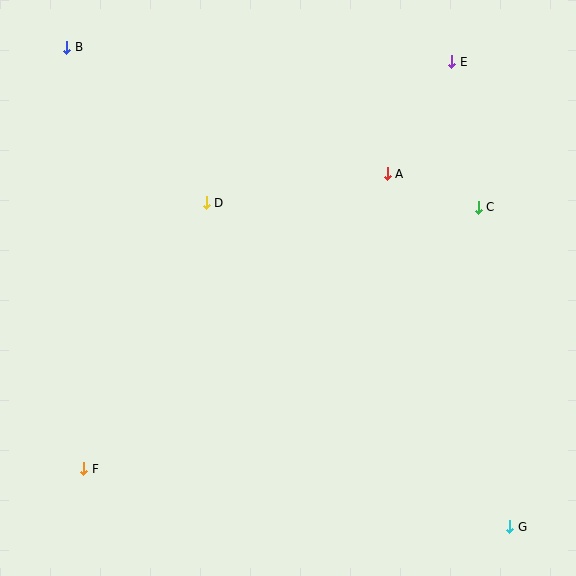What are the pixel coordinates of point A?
Point A is at (387, 174).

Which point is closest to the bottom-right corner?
Point G is closest to the bottom-right corner.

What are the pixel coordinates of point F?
Point F is at (84, 469).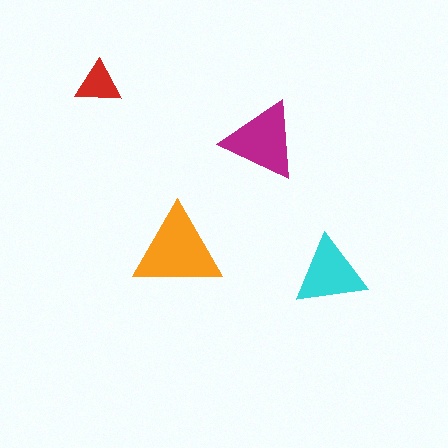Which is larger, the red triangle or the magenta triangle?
The magenta one.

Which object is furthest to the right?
The cyan triangle is rightmost.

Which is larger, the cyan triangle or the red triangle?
The cyan one.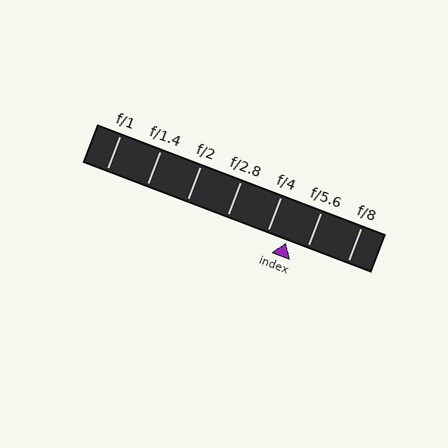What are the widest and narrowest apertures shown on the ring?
The widest aperture shown is f/1 and the narrowest is f/8.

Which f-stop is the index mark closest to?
The index mark is closest to f/4.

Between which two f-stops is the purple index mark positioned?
The index mark is between f/4 and f/5.6.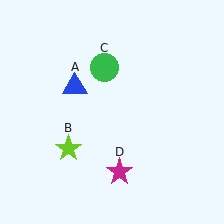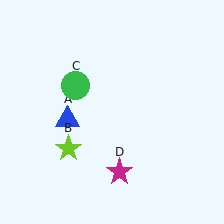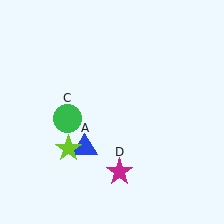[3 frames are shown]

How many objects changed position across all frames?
2 objects changed position: blue triangle (object A), green circle (object C).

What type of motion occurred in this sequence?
The blue triangle (object A), green circle (object C) rotated counterclockwise around the center of the scene.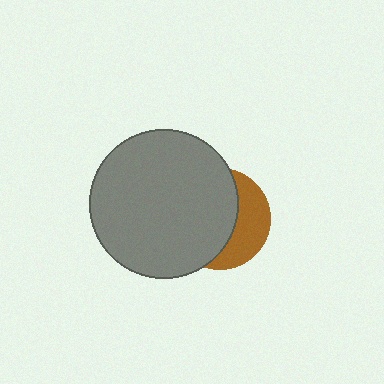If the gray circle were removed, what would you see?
You would see the complete brown circle.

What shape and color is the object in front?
The object in front is a gray circle.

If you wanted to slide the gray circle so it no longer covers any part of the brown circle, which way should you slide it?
Slide it left — that is the most direct way to separate the two shapes.